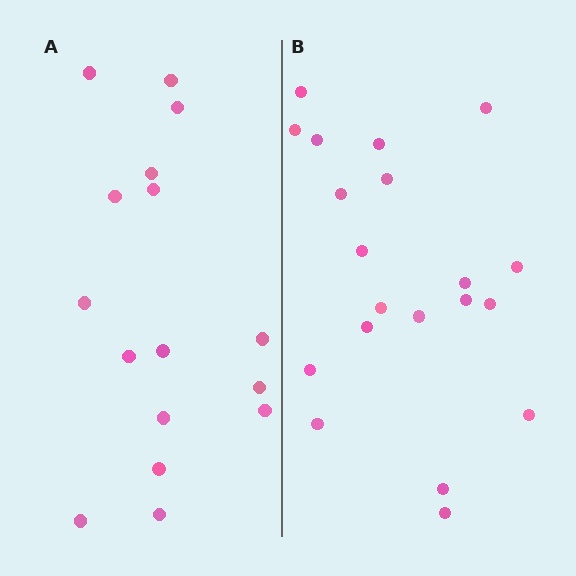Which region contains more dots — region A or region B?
Region B (the right region) has more dots.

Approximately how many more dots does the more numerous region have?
Region B has about 4 more dots than region A.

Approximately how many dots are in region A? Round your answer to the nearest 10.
About 20 dots. (The exact count is 16, which rounds to 20.)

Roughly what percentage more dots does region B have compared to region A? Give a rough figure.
About 25% more.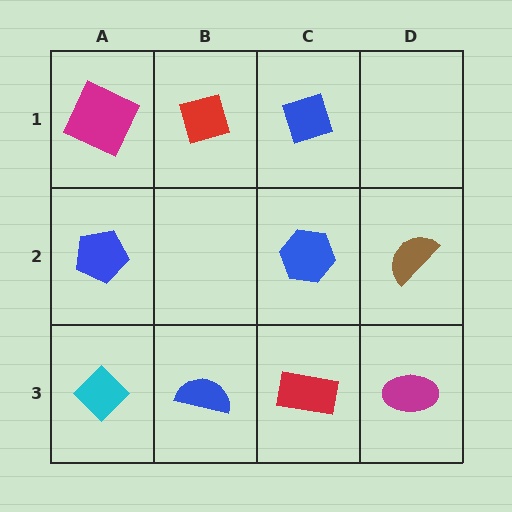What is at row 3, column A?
A cyan diamond.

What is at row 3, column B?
A blue semicircle.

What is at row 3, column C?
A red rectangle.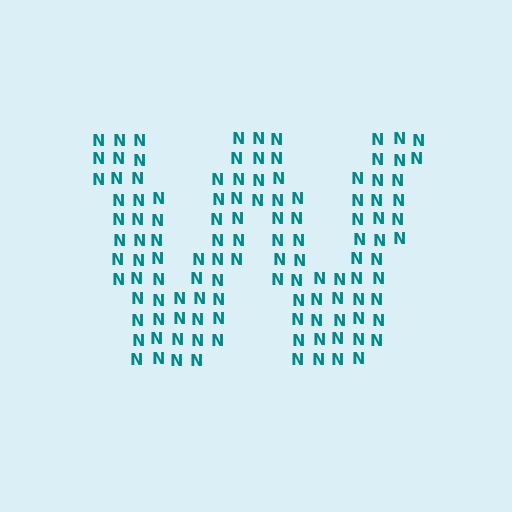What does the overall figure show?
The overall figure shows the letter W.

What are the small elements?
The small elements are letter N's.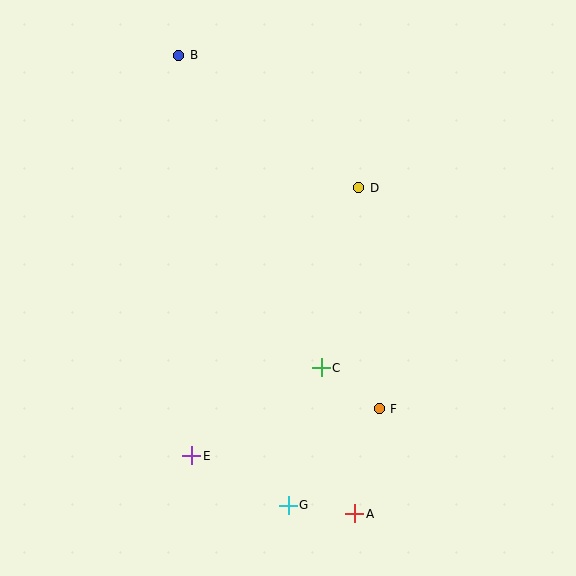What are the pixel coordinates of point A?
Point A is at (355, 514).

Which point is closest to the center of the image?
Point C at (321, 368) is closest to the center.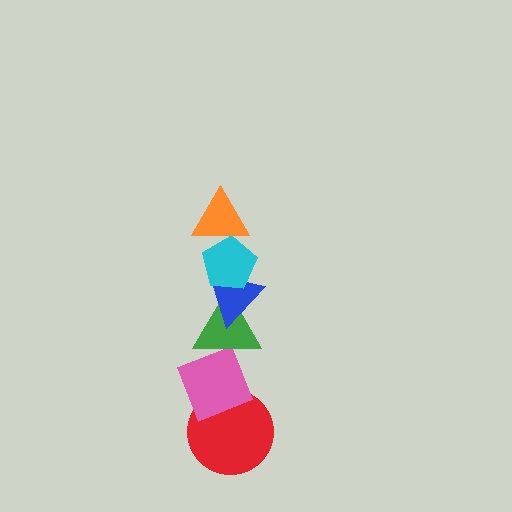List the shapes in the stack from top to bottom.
From top to bottom: the orange triangle, the cyan pentagon, the blue triangle, the green triangle, the pink diamond, the red circle.